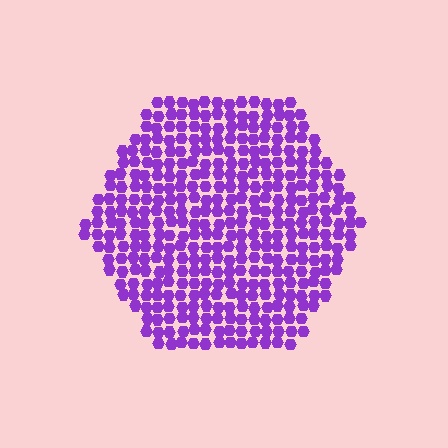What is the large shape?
The large shape is a hexagon.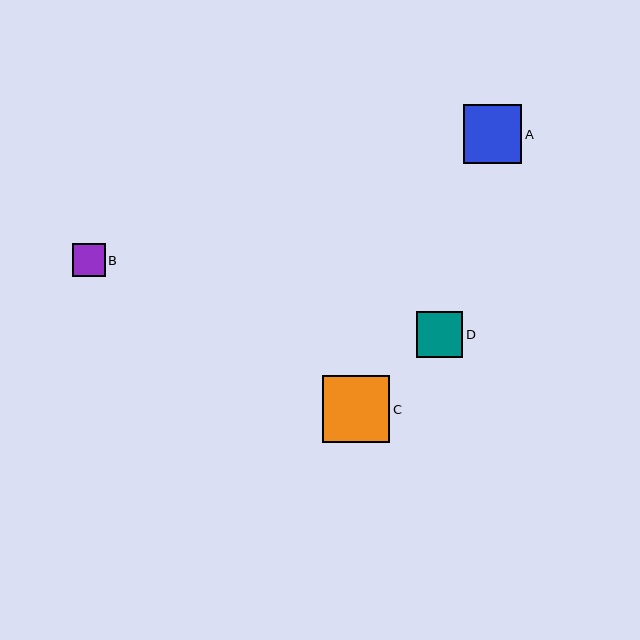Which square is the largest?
Square C is the largest with a size of approximately 67 pixels.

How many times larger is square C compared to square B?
Square C is approximately 2.0 times the size of square B.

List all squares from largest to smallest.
From largest to smallest: C, A, D, B.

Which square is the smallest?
Square B is the smallest with a size of approximately 33 pixels.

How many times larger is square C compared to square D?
Square C is approximately 1.4 times the size of square D.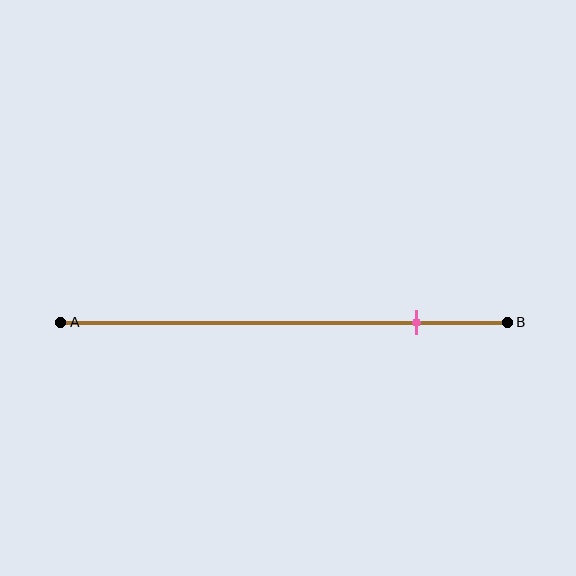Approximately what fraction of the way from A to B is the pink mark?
The pink mark is approximately 80% of the way from A to B.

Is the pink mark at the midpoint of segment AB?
No, the mark is at about 80% from A, not at the 50% midpoint.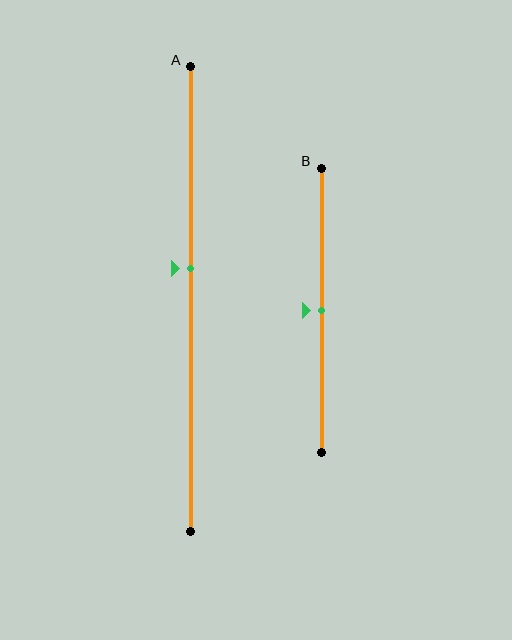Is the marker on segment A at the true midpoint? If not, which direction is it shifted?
No, the marker on segment A is shifted upward by about 7% of the segment length.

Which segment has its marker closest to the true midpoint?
Segment B has its marker closest to the true midpoint.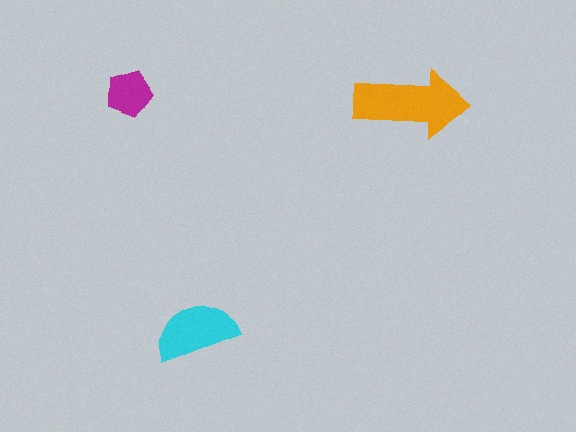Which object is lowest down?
The cyan semicircle is bottommost.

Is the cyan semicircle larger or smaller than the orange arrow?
Smaller.